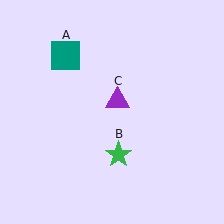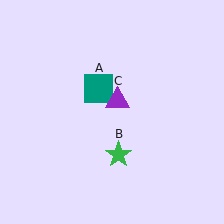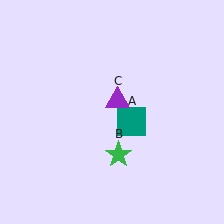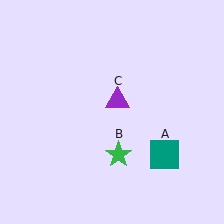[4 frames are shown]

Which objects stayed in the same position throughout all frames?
Green star (object B) and purple triangle (object C) remained stationary.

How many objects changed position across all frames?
1 object changed position: teal square (object A).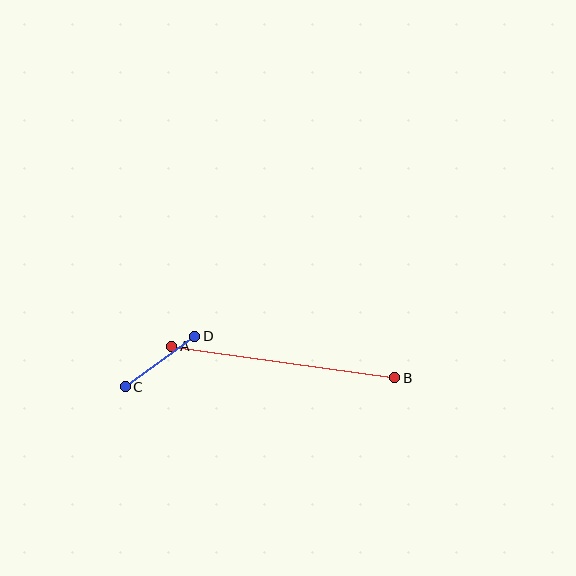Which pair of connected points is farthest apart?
Points A and B are farthest apart.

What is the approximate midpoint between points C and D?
The midpoint is at approximately (160, 361) pixels.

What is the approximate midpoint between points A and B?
The midpoint is at approximately (283, 362) pixels.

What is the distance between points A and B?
The distance is approximately 225 pixels.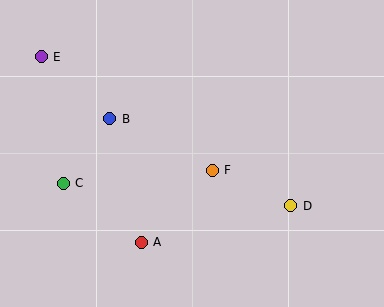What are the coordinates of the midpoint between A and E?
The midpoint between A and E is at (91, 149).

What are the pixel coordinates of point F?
Point F is at (212, 170).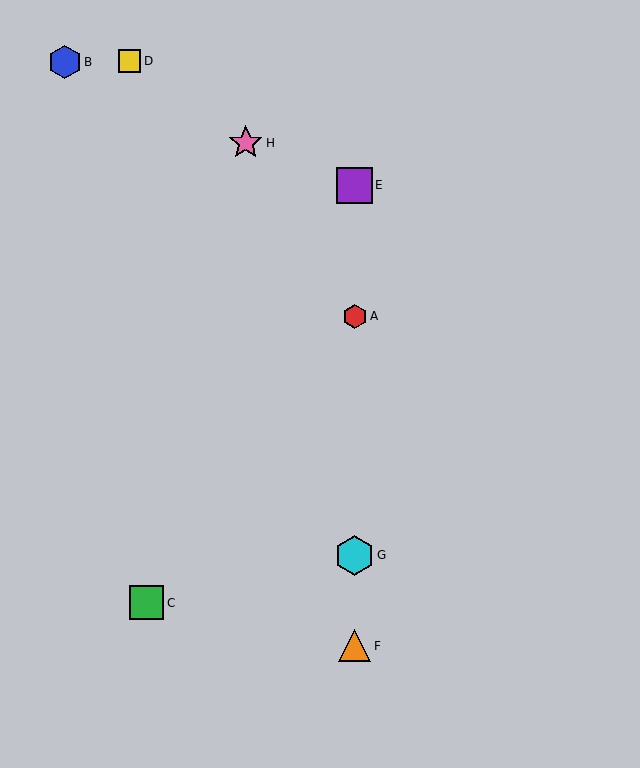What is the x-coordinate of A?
Object A is at x≈355.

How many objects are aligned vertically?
4 objects (A, E, F, G) are aligned vertically.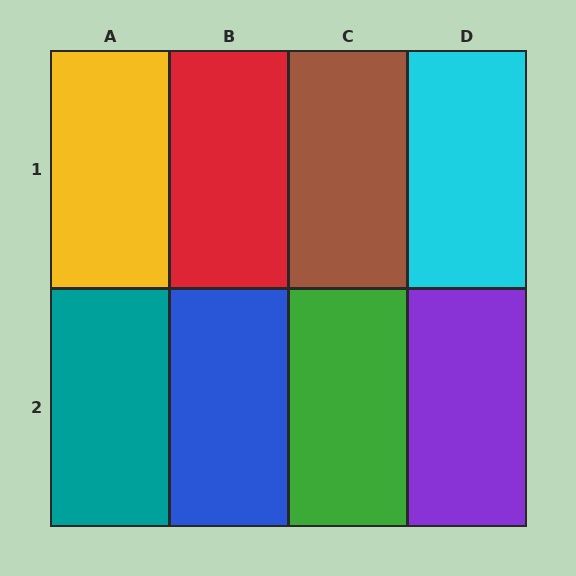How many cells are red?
1 cell is red.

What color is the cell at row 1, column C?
Brown.